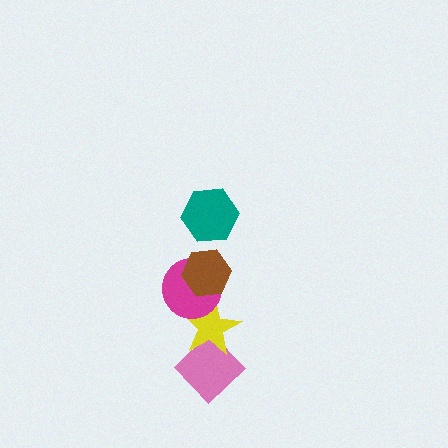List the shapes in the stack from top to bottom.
From top to bottom: the teal hexagon, the brown hexagon, the magenta circle, the yellow star, the pink diamond.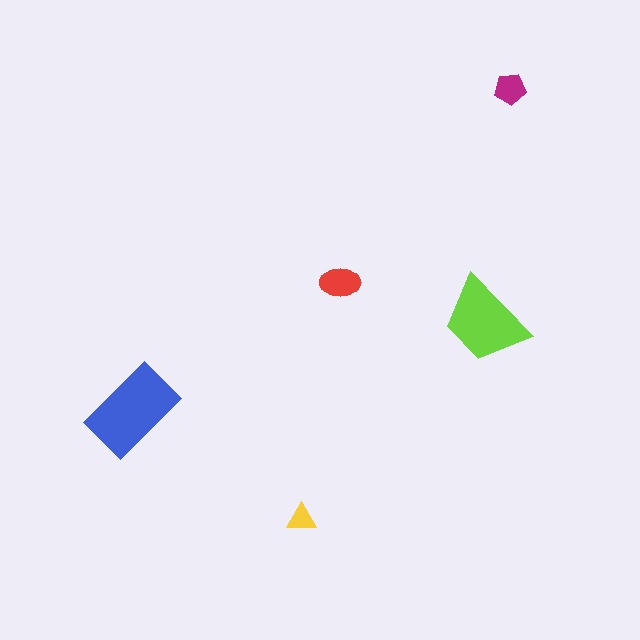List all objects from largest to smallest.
The blue rectangle, the lime trapezoid, the red ellipse, the magenta pentagon, the yellow triangle.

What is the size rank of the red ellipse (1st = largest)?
3rd.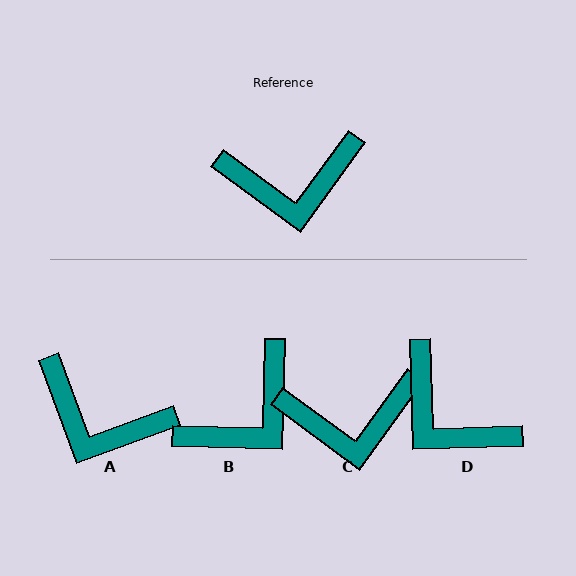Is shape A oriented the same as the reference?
No, it is off by about 34 degrees.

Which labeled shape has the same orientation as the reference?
C.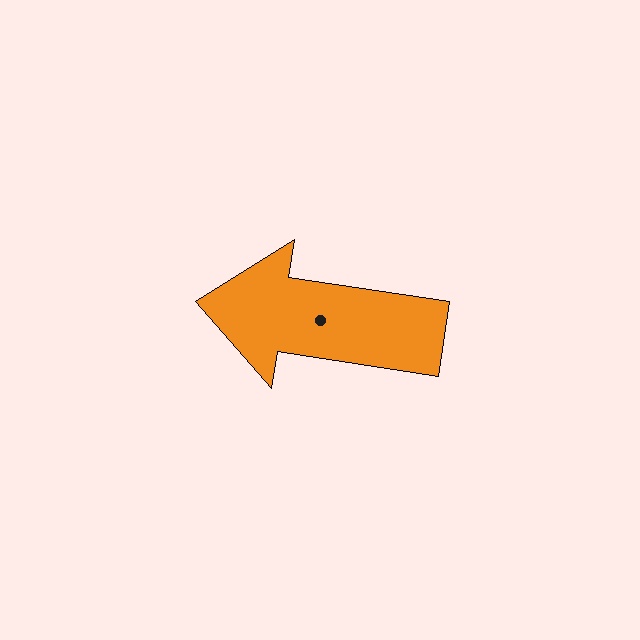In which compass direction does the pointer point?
West.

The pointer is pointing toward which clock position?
Roughly 9 o'clock.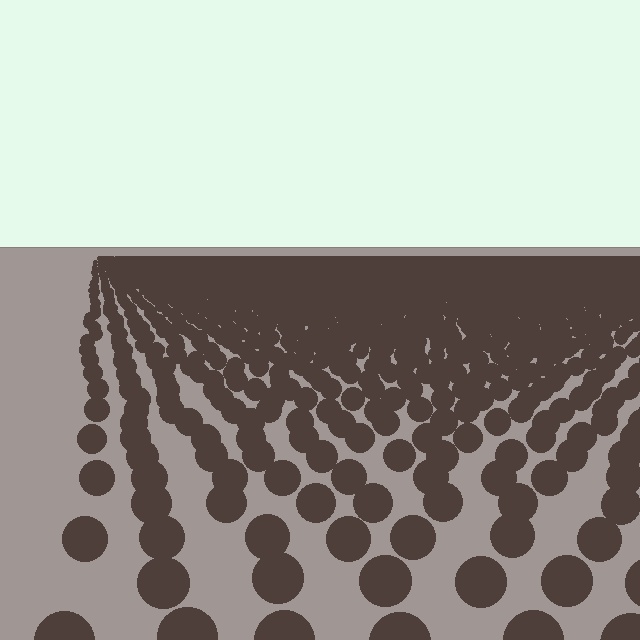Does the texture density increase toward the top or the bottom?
Density increases toward the top.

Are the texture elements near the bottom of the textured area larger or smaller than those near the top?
Larger. Near the bottom, elements are closer to the viewer and appear at a bigger on-screen size.